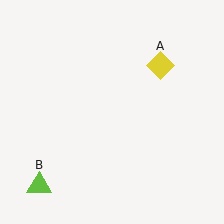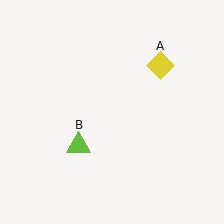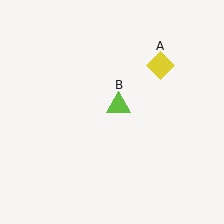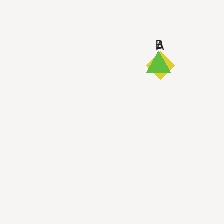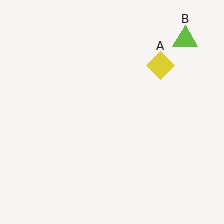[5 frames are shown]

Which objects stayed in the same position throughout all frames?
Yellow diamond (object A) remained stationary.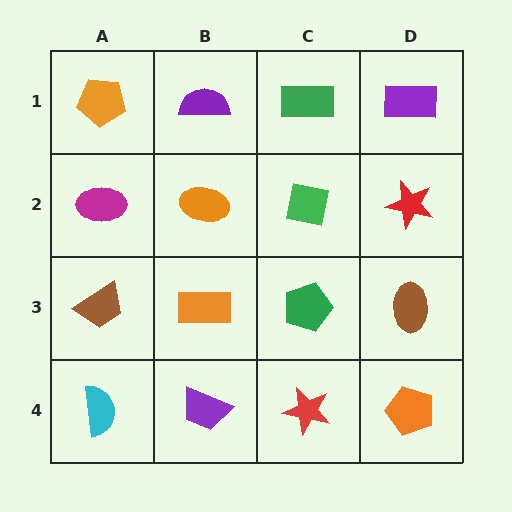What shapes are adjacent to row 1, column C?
A green square (row 2, column C), a purple semicircle (row 1, column B), a purple rectangle (row 1, column D).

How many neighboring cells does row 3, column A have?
3.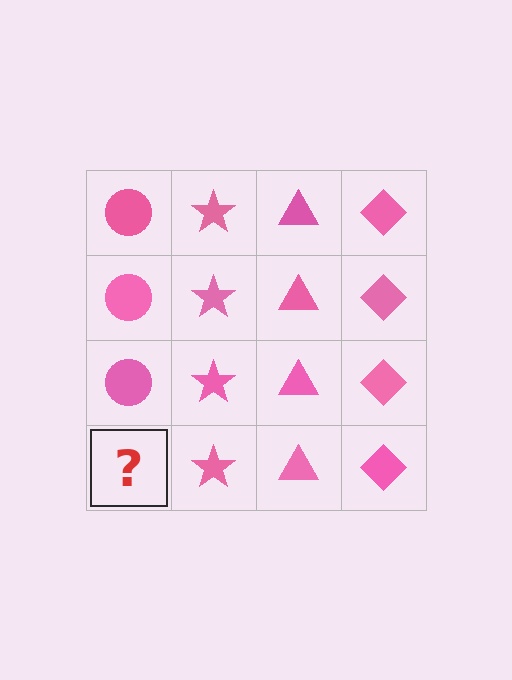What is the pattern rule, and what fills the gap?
The rule is that each column has a consistent shape. The gap should be filled with a pink circle.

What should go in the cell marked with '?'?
The missing cell should contain a pink circle.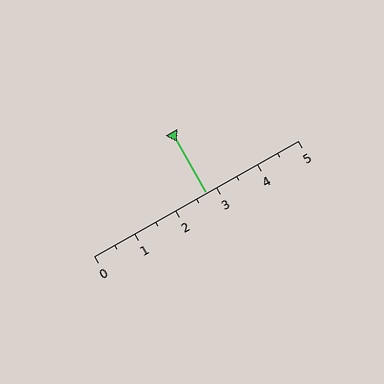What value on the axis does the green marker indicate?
The marker indicates approximately 2.8.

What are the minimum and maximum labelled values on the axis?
The axis runs from 0 to 5.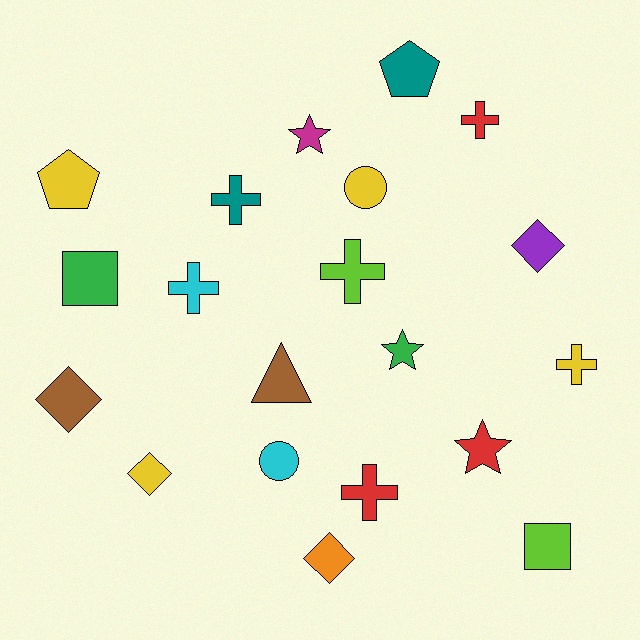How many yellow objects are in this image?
There are 4 yellow objects.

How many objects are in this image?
There are 20 objects.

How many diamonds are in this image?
There are 4 diamonds.